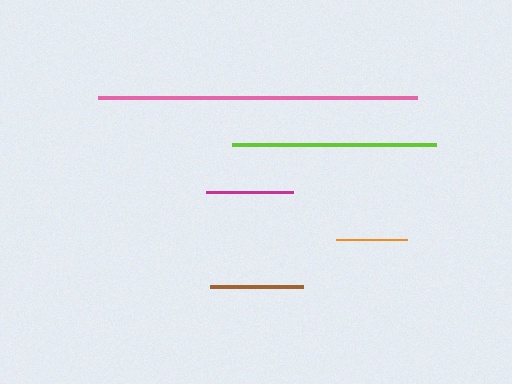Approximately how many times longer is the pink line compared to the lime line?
The pink line is approximately 1.6 times the length of the lime line.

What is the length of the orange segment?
The orange segment is approximately 72 pixels long.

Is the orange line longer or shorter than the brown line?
The brown line is longer than the orange line.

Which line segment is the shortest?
The orange line is the shortest at approximately 72 pixels.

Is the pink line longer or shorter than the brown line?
The pink line is longer than the brown line.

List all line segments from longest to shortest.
From longest to shortest: pink, lime, brown, magenta, orange.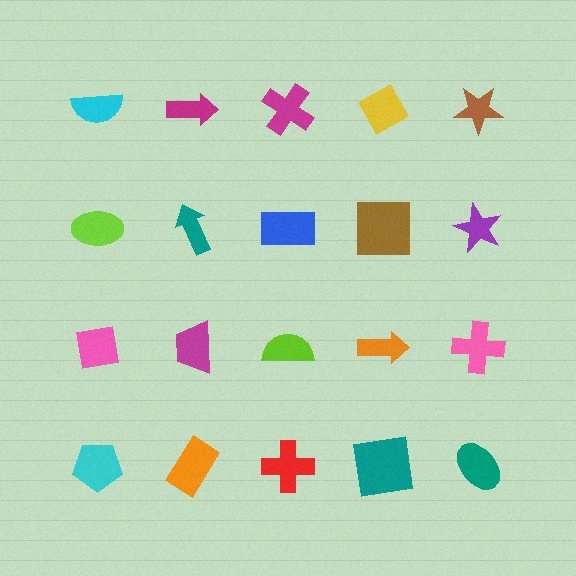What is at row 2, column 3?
A blue rectangle.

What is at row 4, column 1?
A cyan pentagon.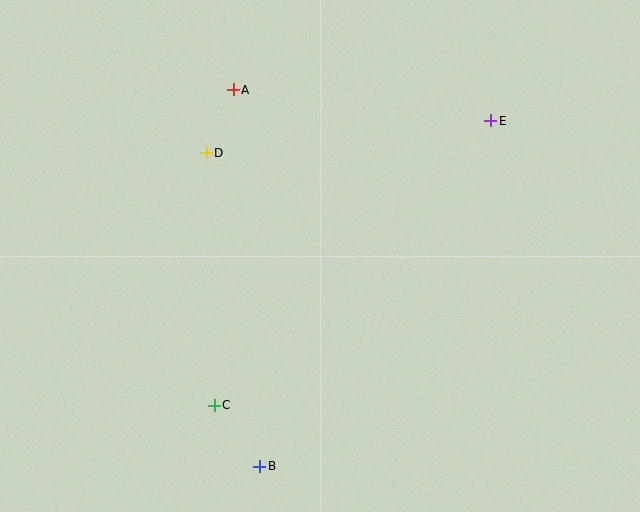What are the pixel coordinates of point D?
Point D is at (206, 153).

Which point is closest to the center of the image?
Point D at (206, 153) is closest to the center.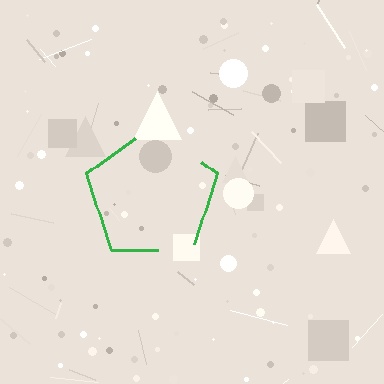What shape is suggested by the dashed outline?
The dashed outline suggests a pentagon.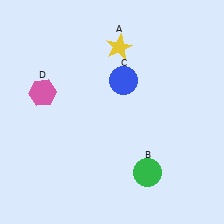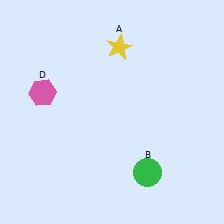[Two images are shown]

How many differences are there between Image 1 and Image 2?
There is 1 difference between the two images.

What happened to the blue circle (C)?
The blue circle (C) was removed in Image 2. It was in the top-right area of Image 1.